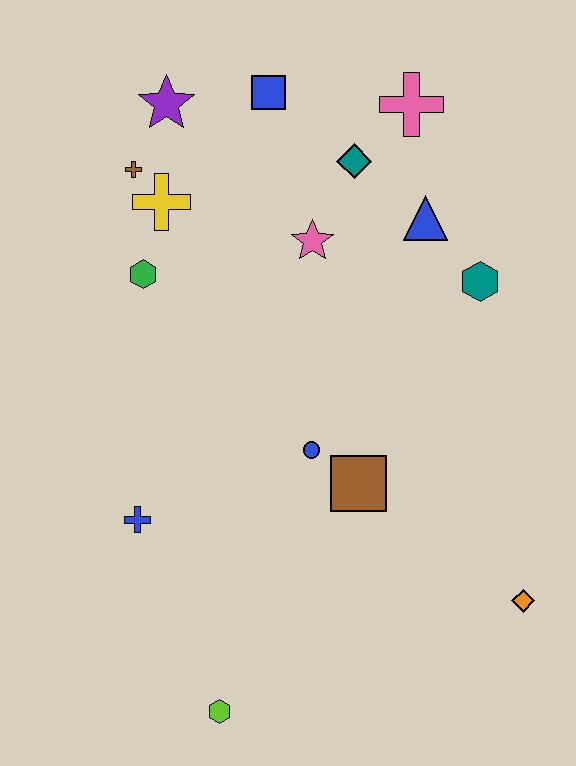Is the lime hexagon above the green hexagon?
No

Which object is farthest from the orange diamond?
The purple star is farthest from the orange diamond.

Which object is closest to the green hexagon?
The yellow cross is closest to the green hexagon.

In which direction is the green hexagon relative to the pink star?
The green hexagon is to the left of the pink star.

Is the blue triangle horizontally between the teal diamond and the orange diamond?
Yes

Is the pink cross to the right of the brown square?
Yes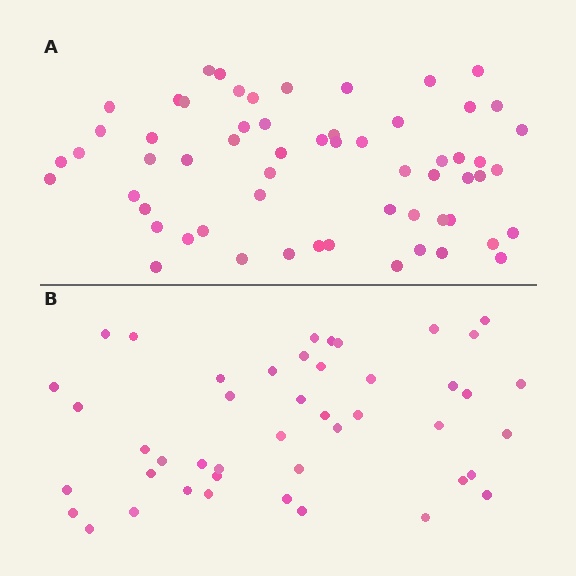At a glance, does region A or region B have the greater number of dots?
Region A (the top region) has more dots.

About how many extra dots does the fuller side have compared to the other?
Region A has approximately 15 more dots than region B.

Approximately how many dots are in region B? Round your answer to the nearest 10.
About 40 dots. (The exact count is 45, which rounds to 40.)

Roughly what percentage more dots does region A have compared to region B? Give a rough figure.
About 35% more.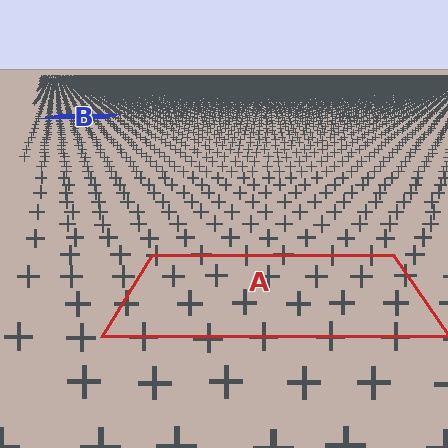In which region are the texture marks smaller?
The texture marks are smaller in region B, because it is farther away.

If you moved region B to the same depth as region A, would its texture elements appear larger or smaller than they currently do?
They would appear larger. At a closer depth, the same texture elements are projected at a bigger on-screen size.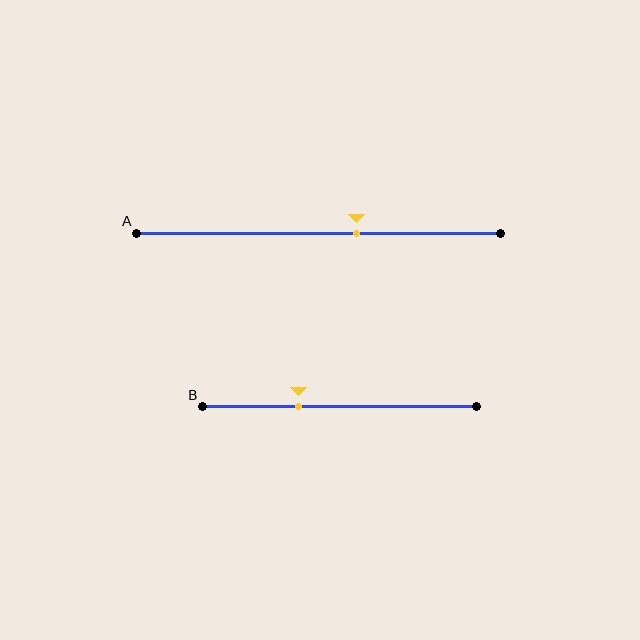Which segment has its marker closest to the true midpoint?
Segment A has its marker closest to the true midpoint.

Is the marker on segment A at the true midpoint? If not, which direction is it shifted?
No, the marker on segment A is shifted to the right by about 11% of the segment length.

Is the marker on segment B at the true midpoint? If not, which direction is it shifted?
No, the marker on segment B is shifted to the left by about 15% of the segment length.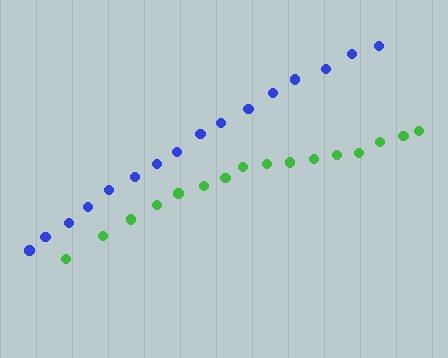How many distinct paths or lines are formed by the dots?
There are 2 distinct paths.